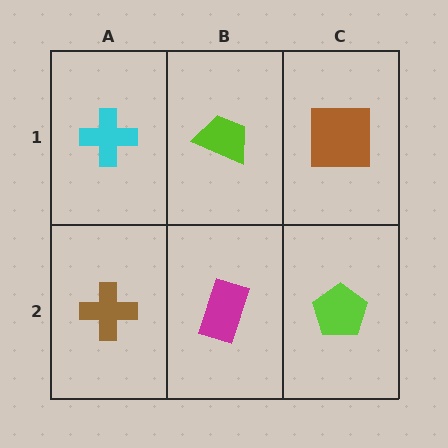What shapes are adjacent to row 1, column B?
A magenta rectangle (row 2, column B), a cyan cross (row 1, column A), a brown square (row 1, column C).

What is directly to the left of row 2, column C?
A magenta rectangle.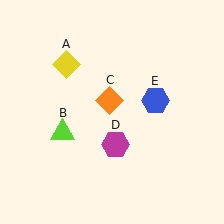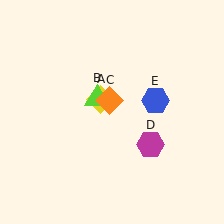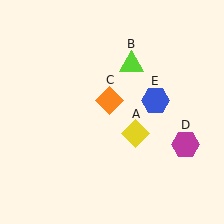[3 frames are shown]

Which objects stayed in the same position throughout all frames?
Orange diamond (object C) and blue hexagon (object E) remained stationary.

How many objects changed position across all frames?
3 objects changed position: yellow diamond (object A), lime triangle (object B), magenta hexagon (object D).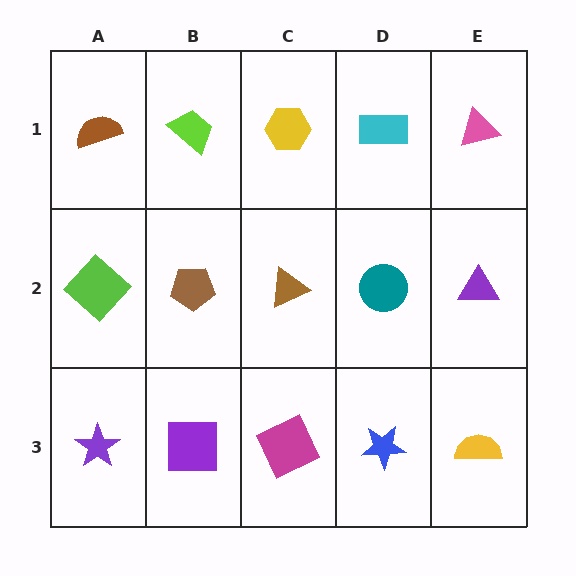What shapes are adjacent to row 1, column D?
A teal circle (row 2, column D), a yellow hexagon (row 1, column C), a pink triangle (row 1, column E).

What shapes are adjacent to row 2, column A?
A brown semicircle (row 1, column A), a purple star (row 3, column A), a brown pentagon (row 2, column B).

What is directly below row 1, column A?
A lime diamond.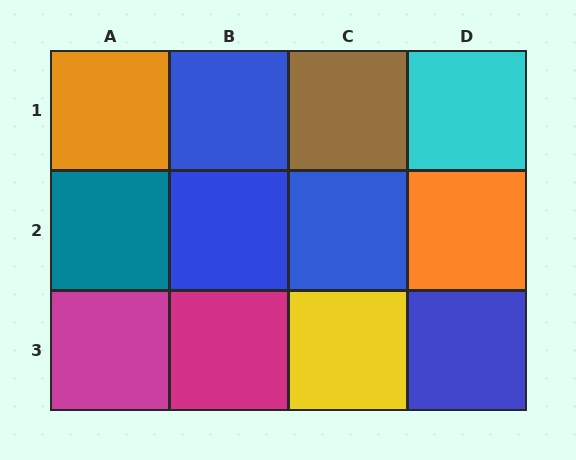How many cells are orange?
2 cells are orange.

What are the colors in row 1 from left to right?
Orange, blue, brown, cyan.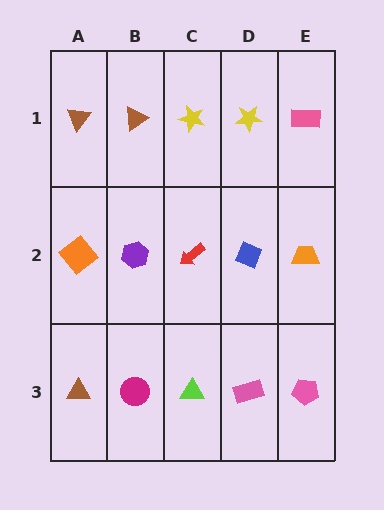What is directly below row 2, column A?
A brown triangle.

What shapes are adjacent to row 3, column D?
A blue diamond (row 2, column D), a lime triangle (row 3, column C), a pink pentagon (row 3, column E).